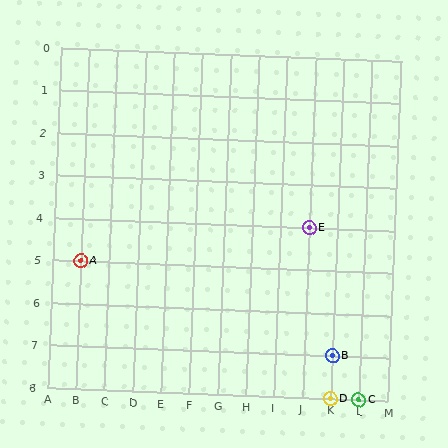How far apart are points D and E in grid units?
Points D and E are 1 column and 4 rows apart (about 4.1 grid units diagonally).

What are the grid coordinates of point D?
Point D is at grid coordinates (K, 8).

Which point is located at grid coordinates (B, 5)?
Point A is at (B, 5).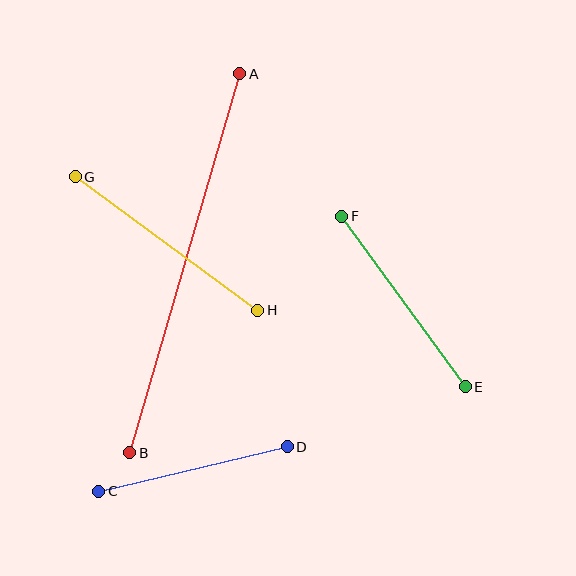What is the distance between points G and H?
The distance is approximately 226 pixels.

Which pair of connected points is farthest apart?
Points A and B are farthest apart.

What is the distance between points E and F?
The distance is approximately 210 pixels.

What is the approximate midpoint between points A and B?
The midpoint is at approximately (185, 263) pixels.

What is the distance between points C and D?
The distance is approximately 194 pixels.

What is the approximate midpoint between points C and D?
The midpoint is at approximately (193, 469) pixels.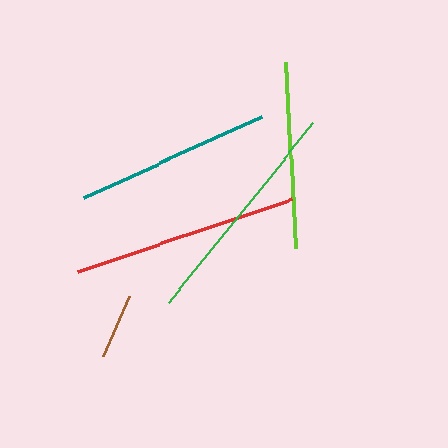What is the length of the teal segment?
The teal segment is approximately 196 pixels long.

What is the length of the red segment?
The red segment is approximately 226 pixels long.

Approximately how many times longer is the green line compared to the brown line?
The green line is approximately 3.6 times the length of the brown line.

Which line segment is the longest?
The green line is the longest at approximately 230 pixels.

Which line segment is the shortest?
The brown line is the shortest at approximately 65 pixels.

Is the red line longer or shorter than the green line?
The green line is longer than the red line.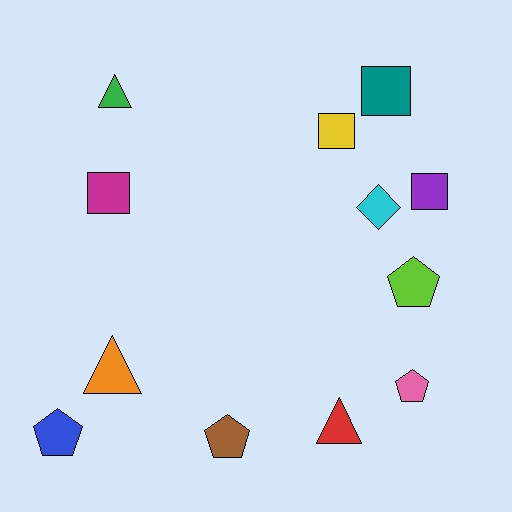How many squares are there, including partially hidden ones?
There are 4 squares.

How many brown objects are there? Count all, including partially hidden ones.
There is 1 brown object.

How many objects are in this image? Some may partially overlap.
There are 12 objects.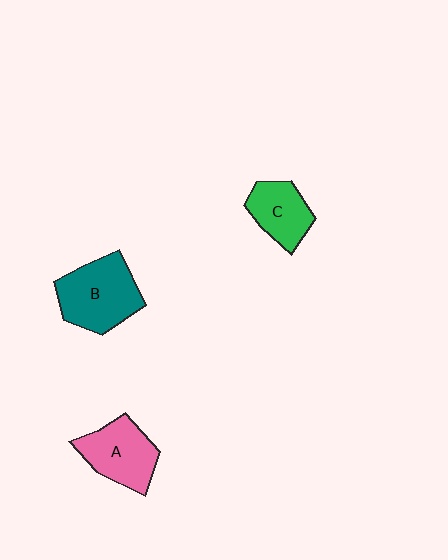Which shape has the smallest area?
Shape C (green).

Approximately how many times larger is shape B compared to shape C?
Approximately 1.5 times.